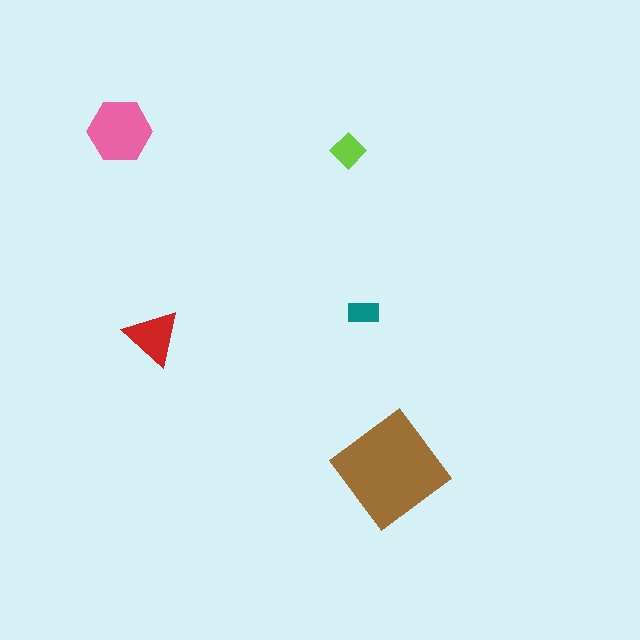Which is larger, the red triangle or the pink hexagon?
The pink hexagon.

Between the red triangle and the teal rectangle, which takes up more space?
The red triangle.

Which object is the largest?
The brown diamond.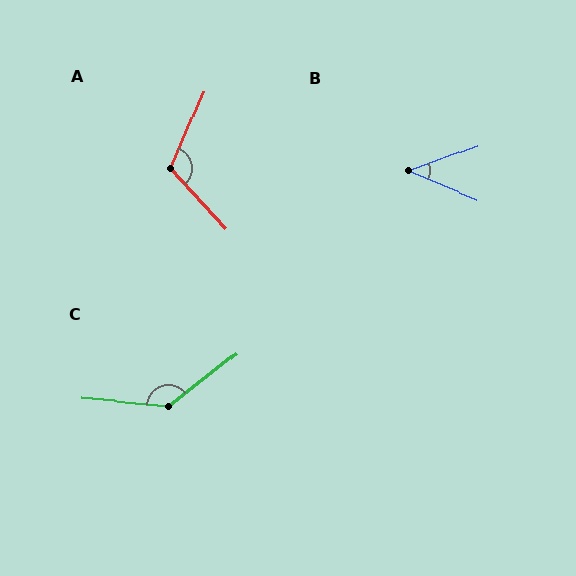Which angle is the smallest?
B, at approximately 42 degrees.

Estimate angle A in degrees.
Approximately 115 degrees.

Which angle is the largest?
C, at approximately 138 degrees.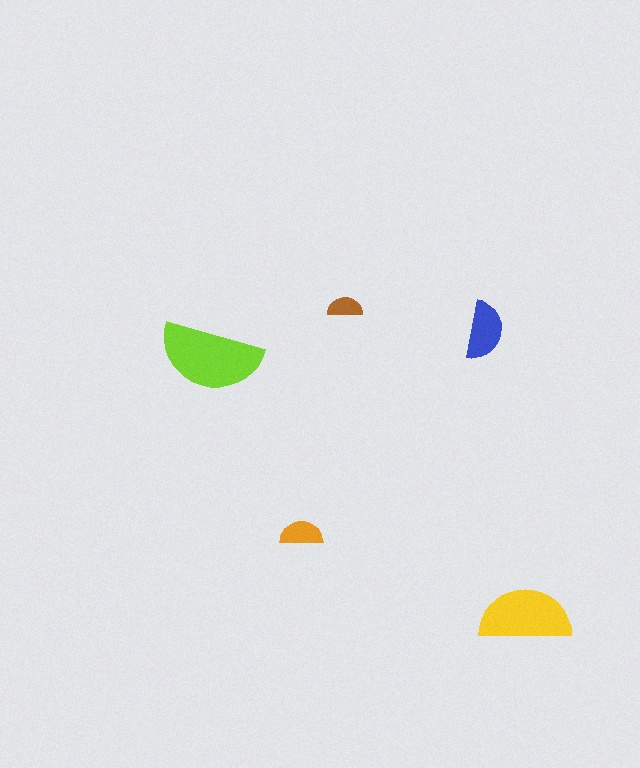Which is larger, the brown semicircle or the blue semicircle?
The blue one.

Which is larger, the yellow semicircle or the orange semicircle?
The yellow one.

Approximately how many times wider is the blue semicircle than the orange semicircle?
About 1.5 times wider.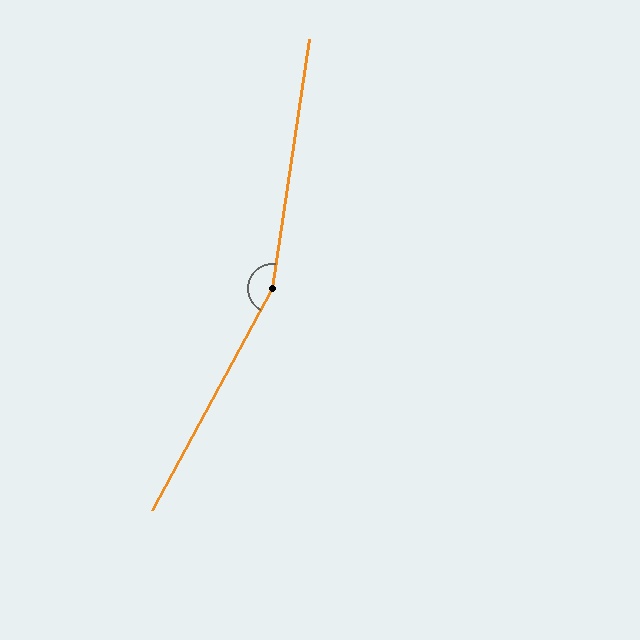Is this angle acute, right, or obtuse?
It is obtuse.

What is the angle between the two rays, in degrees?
Approximately 160 degrees.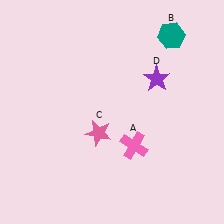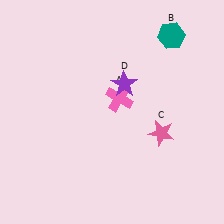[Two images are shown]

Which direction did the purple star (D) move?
The purple star (D) moved left.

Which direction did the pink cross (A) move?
The pink cross (A) moved up.